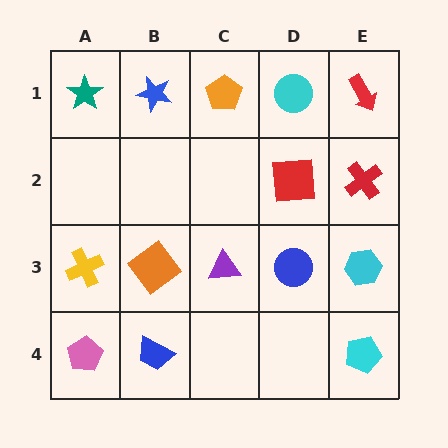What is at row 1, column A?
A teal star.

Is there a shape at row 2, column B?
No, that cell is empty.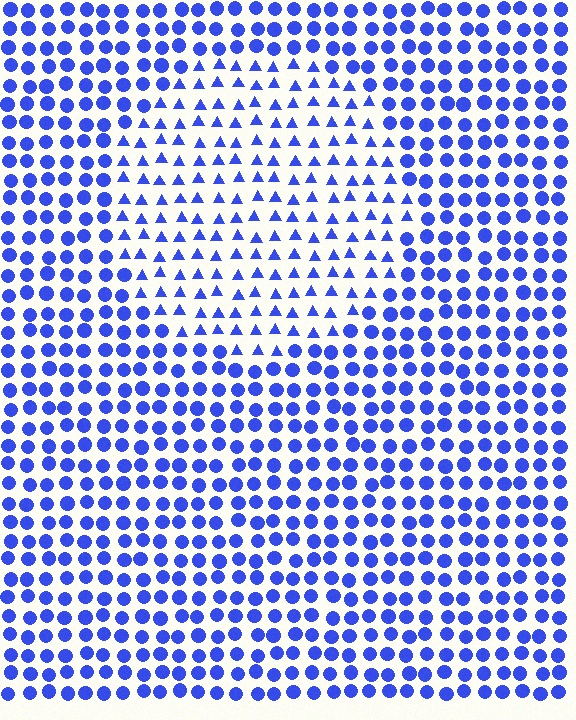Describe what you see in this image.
The image is filled with small blue elements arranged in a uniform grid. A circle-shaped region contains triangles, while the surrounding area contains circles. The boundary is defined purely by the change in element shape.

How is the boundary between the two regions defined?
The boundary is defined by a change in element shape: triangles inside vs. circles outside. All elements share the same color and spacing.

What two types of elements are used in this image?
The image uses triangles inside the circle region and circles outside it.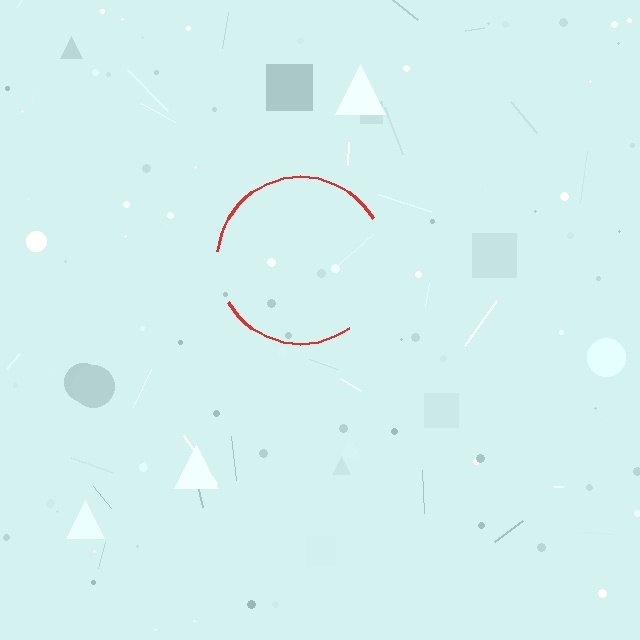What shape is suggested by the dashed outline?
The dashed outline suggests a circle.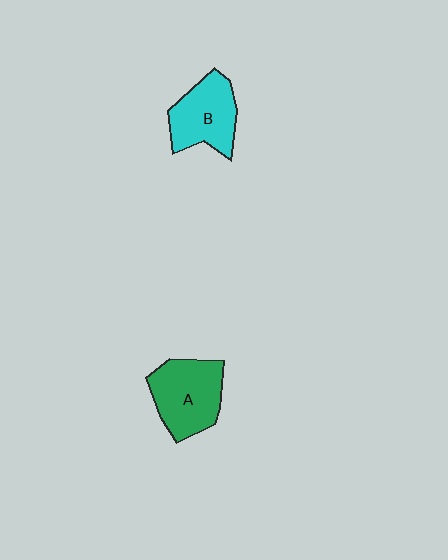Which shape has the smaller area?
Shape B (cyan).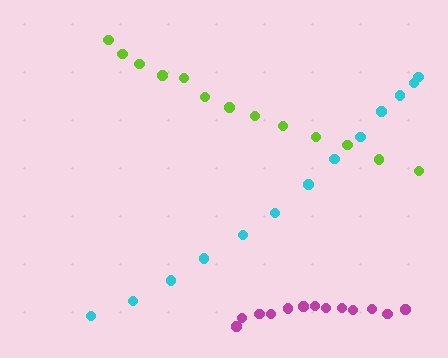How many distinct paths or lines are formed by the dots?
There are 3 distinct paths.